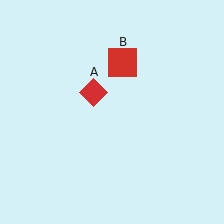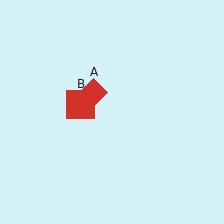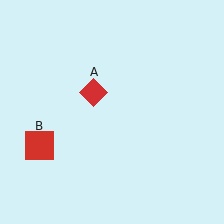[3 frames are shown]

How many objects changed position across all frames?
1 object changed position: red square (object B).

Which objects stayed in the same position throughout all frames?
Red diamond (object A) remained stationary.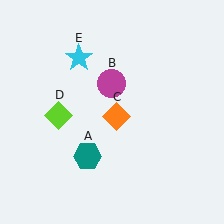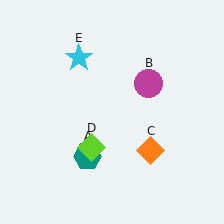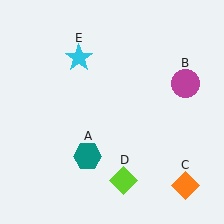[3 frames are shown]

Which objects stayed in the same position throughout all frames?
Teal hexagon (object A) and cyan star (object E) remained stationary.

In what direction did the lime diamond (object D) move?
The lime diamond (object D) moved down and to the right.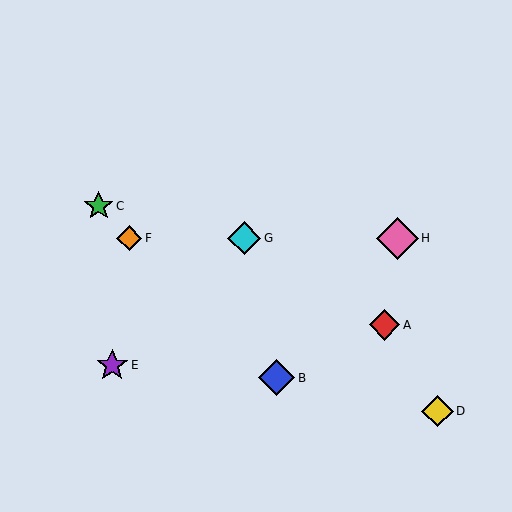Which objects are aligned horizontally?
Objects F, G, H are aligned horizontally.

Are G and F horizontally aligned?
Yes, both are at y≈238.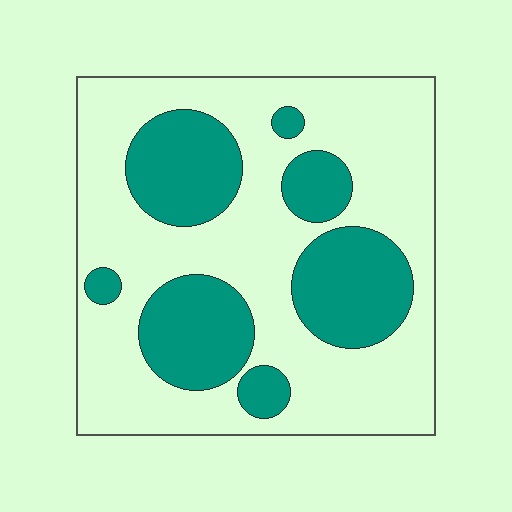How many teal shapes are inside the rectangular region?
7.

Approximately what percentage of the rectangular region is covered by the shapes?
Approximately 30%.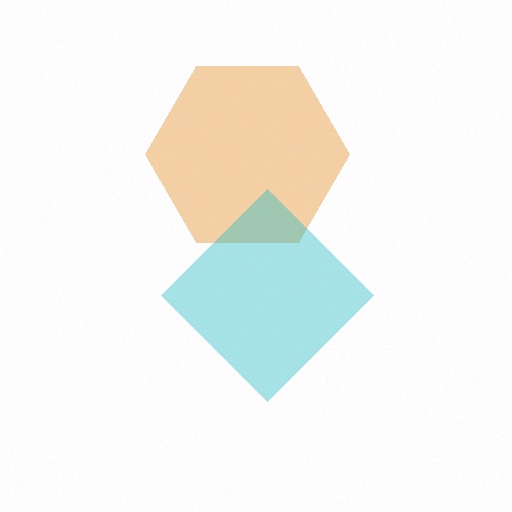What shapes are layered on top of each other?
The layered shapes are: an orange hexagon, a cyan diamond.